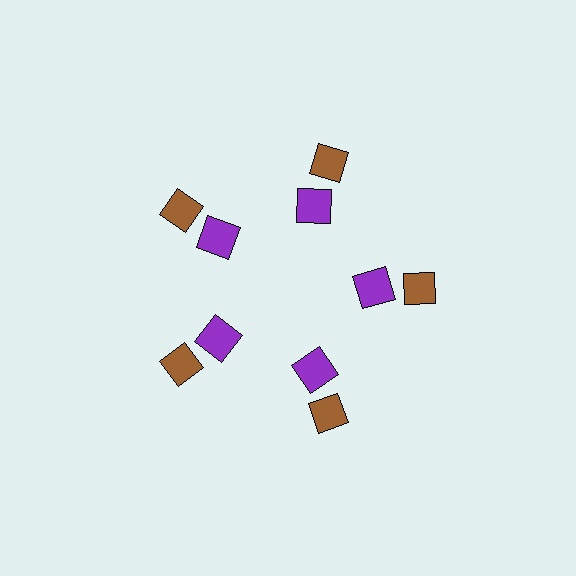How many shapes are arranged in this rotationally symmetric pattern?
There are 10 shapes, arranged in 5 groups of 2.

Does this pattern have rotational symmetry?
Yes, this pattern has 5-fold rotational symmetry. It looks the same after rotating 72 degrees around the center.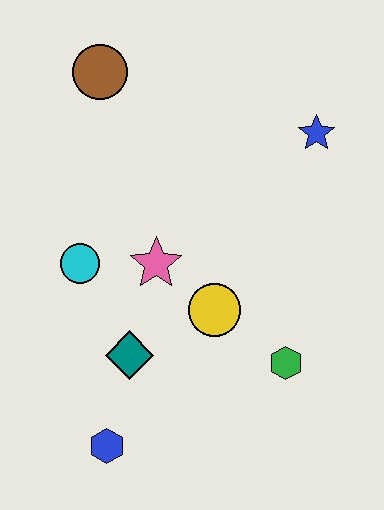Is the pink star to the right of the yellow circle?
No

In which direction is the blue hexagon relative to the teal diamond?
The blue hexagon is below the teal diamond.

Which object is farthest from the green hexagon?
The brown circle is farthest from the green hexagon.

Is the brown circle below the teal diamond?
No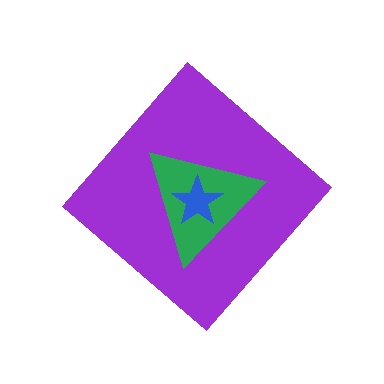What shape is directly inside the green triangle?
The blue star.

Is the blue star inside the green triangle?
Yes.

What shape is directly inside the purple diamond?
The green triangle.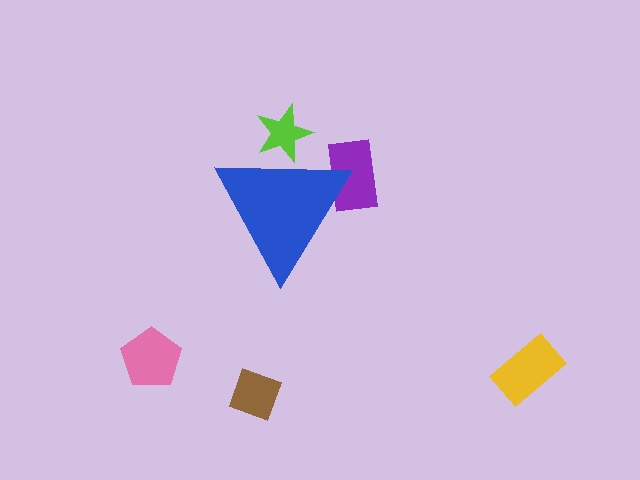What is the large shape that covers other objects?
A blue triangle.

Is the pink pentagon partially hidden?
No, the pink pentagon is fully visible.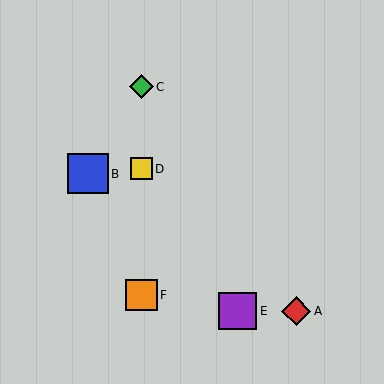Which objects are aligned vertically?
Objects C, D, F are aligned vertically.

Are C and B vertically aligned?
No, C is at x≈142 and B is at x≈88.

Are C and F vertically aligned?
Yes, both are at x≈142.